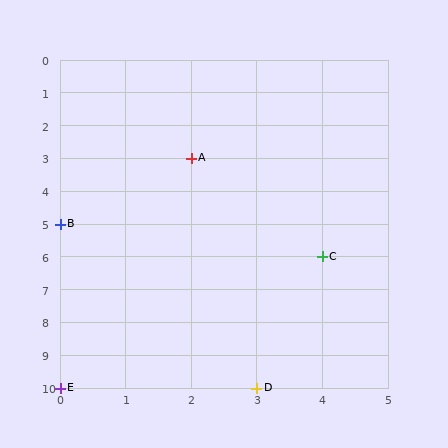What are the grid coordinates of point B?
Point B is at grid coordinates (0, 5).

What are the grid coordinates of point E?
Point E is at grid coordinates (0, 10).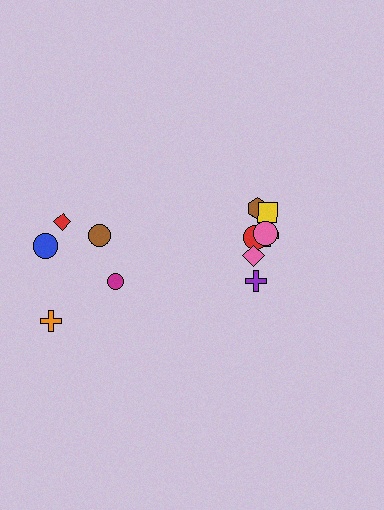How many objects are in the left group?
There are 5 objects.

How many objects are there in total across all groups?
There are 12 objects.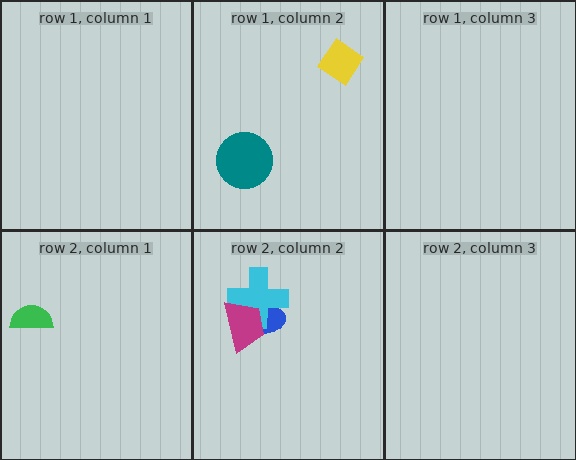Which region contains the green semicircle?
The row 2, column 1 region.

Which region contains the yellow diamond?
The row 1, column 2 region.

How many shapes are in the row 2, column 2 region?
3.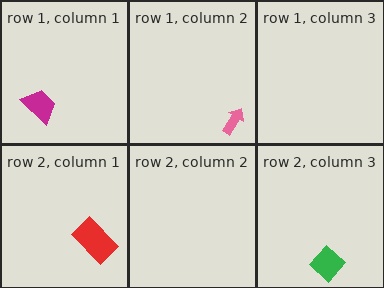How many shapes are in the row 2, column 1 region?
1.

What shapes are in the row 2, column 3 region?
The green diamond.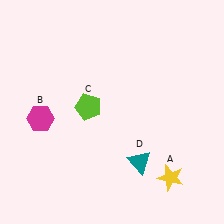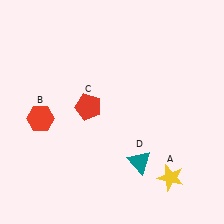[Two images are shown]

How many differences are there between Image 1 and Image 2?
There are 2 differences between the two images.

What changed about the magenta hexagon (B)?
In Image 1, B is magenta. In Image 2, it changed to red.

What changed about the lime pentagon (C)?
In Image 1, C is lime. In Image 2, it changed to red.